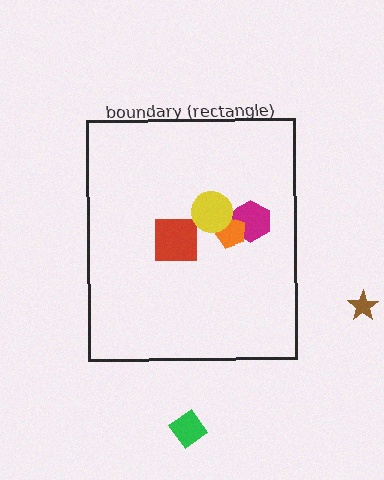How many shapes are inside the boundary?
4 inside, 2 outside.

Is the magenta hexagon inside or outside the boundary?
Inside.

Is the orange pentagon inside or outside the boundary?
Inside.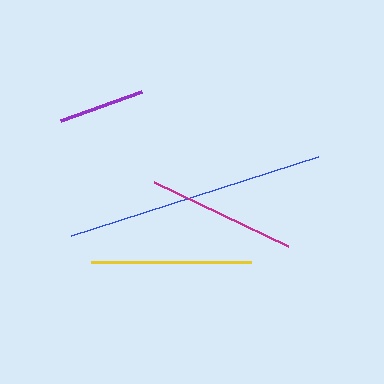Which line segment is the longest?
The blue line is the longest at approximately 259 pixels.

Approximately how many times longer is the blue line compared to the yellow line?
The blue line is approximately 1.6 times the length of the yellow line.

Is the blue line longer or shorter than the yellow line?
The blue line is longer than the yellow line.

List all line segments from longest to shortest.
From longest to shortest: blue, yellow, magenta, purple.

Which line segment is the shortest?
The purple line is the shortest at approximately 86 pixels.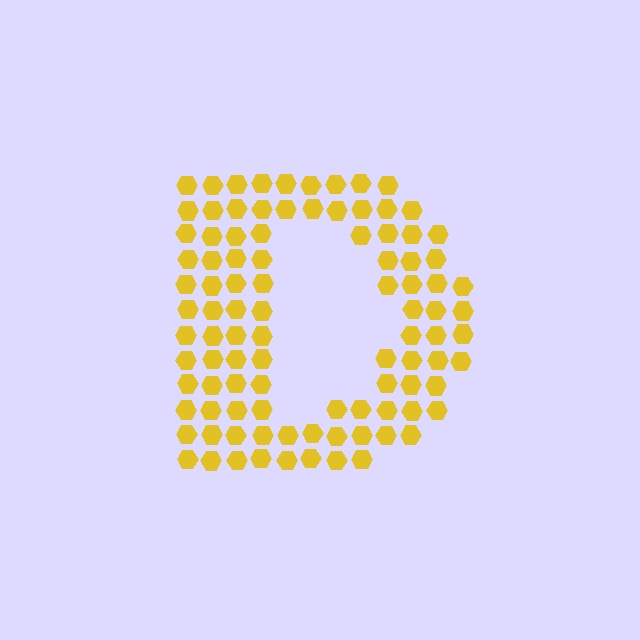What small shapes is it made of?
It is made of small hexagons.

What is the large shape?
The large shape is the letter D.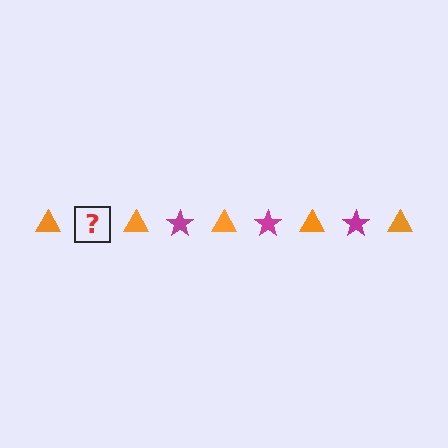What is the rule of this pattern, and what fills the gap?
The rule is that the pattern alternates between orange triangle and magenta star. The gap should be filled with a magenta star.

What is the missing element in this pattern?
The missing element is a magenta star.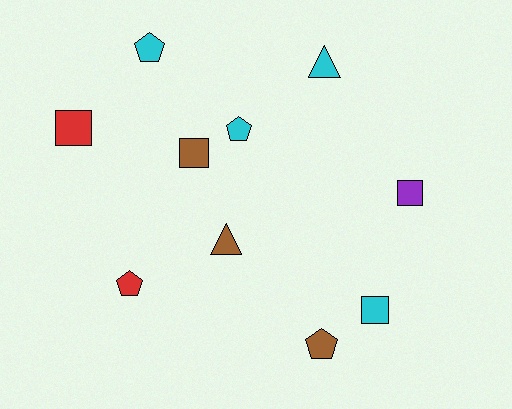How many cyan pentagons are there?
There are 2 cyan pentagons.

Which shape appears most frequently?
Square, with 4 objects.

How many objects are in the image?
There are 10 objects.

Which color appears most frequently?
Cyan, with 4 objects.